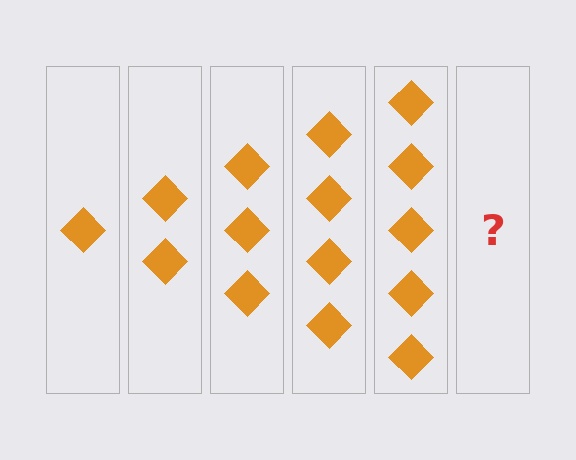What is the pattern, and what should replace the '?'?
The pattern is that each step adds one more diamond. The '?' should be 6 diamonds.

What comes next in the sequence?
The next element should be 6 diamonds.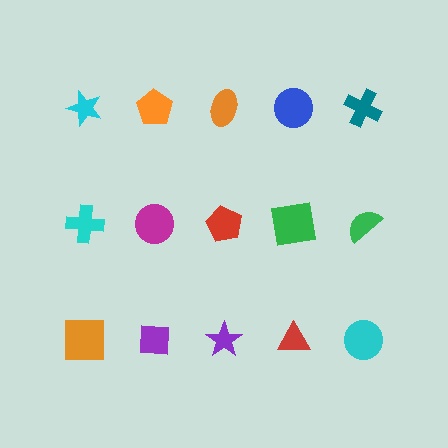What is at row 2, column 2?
A magenta circle.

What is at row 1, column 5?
A teal cross.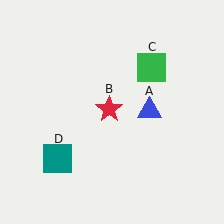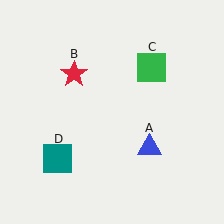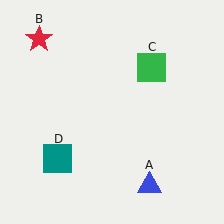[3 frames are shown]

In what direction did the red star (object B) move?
The red star (object B) moved up and to the left.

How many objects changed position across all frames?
2 objects changed position: blue triangle (object A), red star (object B).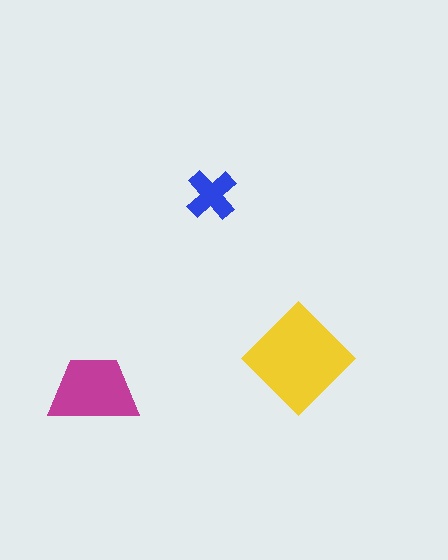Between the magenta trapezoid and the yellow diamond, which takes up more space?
The yellow diamond.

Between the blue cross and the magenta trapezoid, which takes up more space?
The magenta trapezoid.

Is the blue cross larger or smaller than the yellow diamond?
Smaller.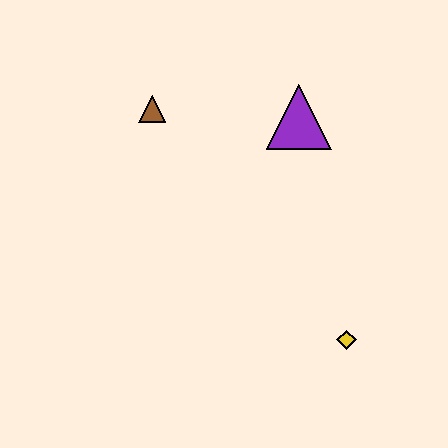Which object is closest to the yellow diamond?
The purple triangle is closest to the yellow diamond.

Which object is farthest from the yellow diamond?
The brown triangle is farthest from the yellow diamond.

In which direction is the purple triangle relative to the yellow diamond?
The purple triangle is above the yellow diamond.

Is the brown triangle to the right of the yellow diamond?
No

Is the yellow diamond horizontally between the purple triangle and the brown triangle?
No